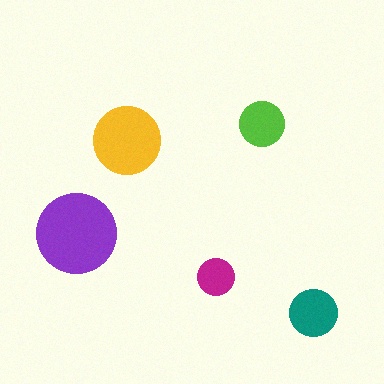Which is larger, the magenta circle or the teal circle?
The teal one.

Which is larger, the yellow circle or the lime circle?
The yellow one.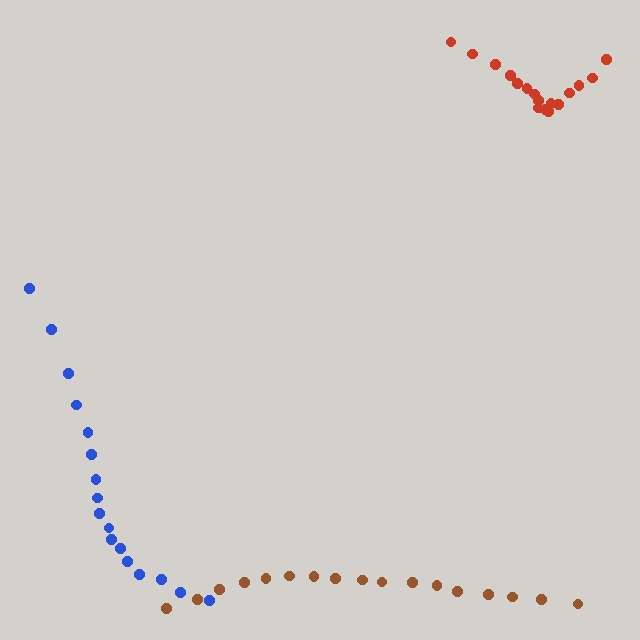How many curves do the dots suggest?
There are 3 distinct paths.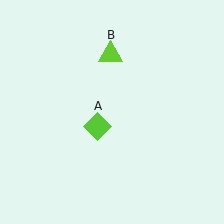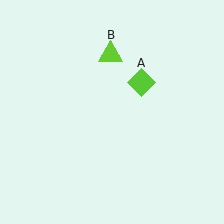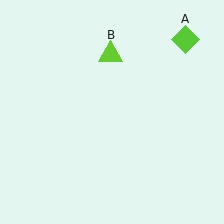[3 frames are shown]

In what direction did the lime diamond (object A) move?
The lime diamond (object A) moved up and to the right.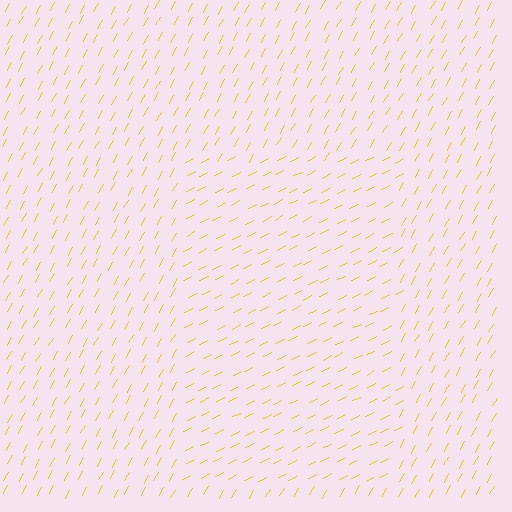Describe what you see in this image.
The image is filled with small yellow line segments. A rectangle region in the image has lines oriented differently from the surrounding lines, creating a visible texture boundary.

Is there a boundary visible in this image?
Yes, there is a texture boundary formed by a change in line orientation.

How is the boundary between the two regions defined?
The boundary is defined purely by a change in line orientation (approximately 34 degrees difference). All lines are the same color and thickness.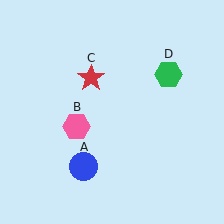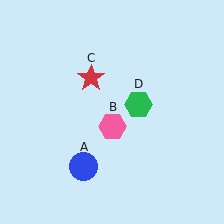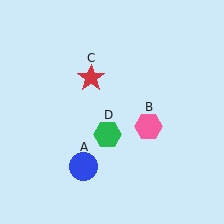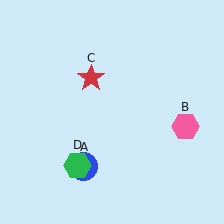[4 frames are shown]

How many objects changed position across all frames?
2 objects changed position: pink hexagon (object B), green hexagon (object D).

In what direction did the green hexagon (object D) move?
The green hexagon (object D) moved down and to the left.